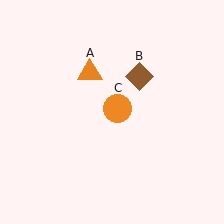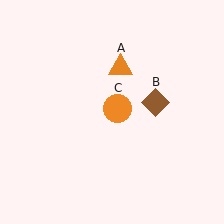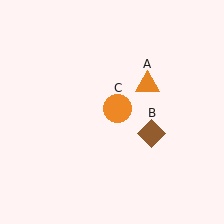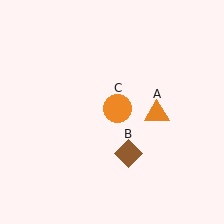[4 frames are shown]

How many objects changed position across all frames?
2 objects changed position: orange triangle (object A), brown diamond (object B).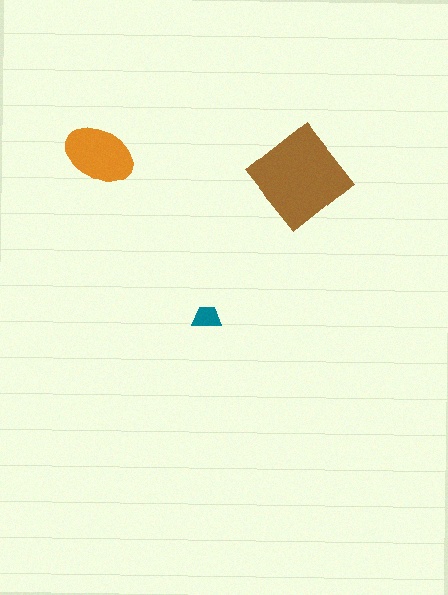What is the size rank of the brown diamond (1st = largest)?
1st.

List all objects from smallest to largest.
The teal trapezoid, the orange ellipse, the brown diamond.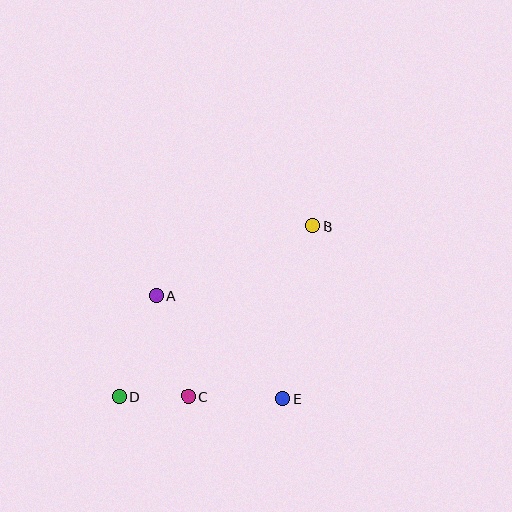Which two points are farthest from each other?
Points B and D are farthest from each other.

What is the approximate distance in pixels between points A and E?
The distance between A and E is approximately 163 pixels.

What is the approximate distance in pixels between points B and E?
The distance between B and E is approximately 176 pixels.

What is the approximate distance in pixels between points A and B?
The distance between A and B is approximately 172 pixels.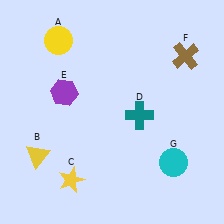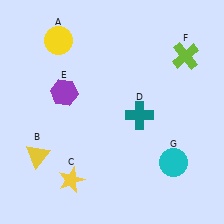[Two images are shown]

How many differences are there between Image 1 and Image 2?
There is 1 difference between the two images.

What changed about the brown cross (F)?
In Image 1, F is brown. In Image 2, it changed to lime.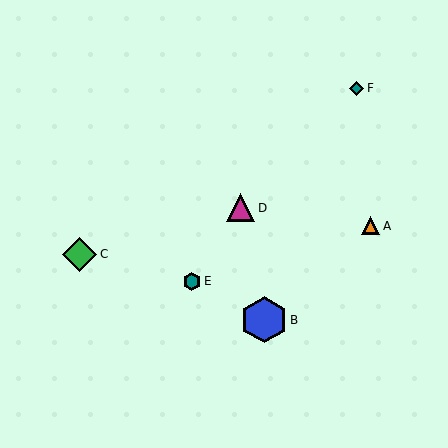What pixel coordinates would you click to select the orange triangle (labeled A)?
Click at (371, 226) to select the orange triangle A.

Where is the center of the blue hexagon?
The center of the blue hexagon is at (264, 320).